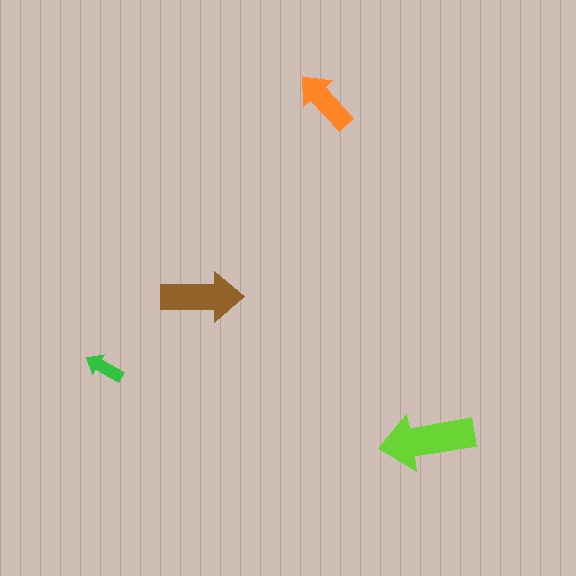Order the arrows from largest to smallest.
the lime one, the brown one, the orange one, the green one.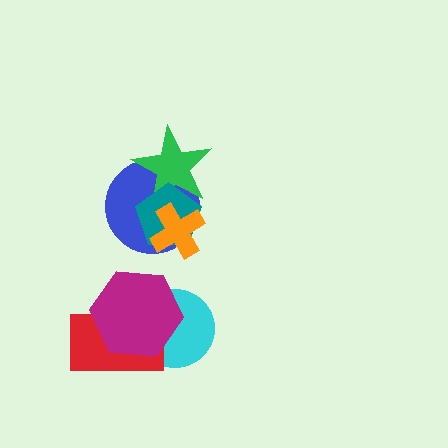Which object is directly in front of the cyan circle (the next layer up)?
The red rectangle is directly in front of the cyan circle.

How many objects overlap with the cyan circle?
2 objects overlap with the cyan circle.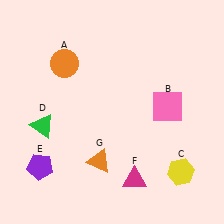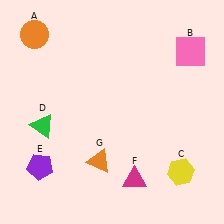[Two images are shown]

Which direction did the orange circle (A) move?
The orange circle (A) moved left.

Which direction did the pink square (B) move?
The pink square (B) moved up.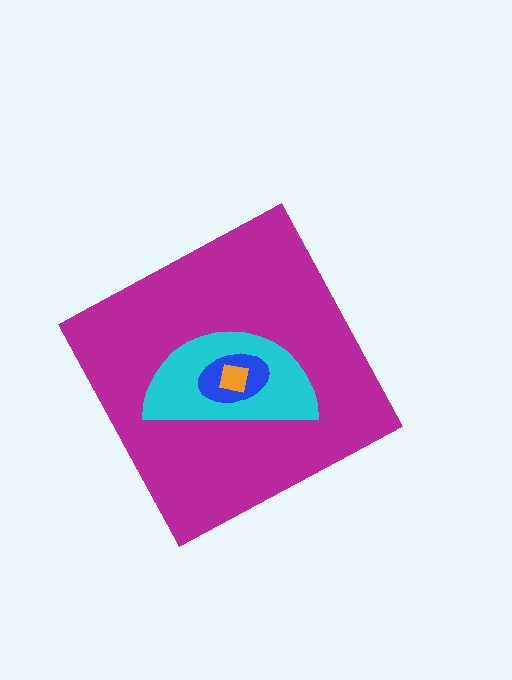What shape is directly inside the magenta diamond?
The cyan semicircle.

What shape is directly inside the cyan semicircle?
The blue ellipse.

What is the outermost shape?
The magenta diamond.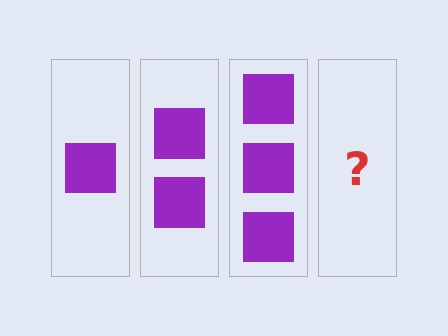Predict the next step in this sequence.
The next step is 4 squares.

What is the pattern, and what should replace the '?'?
The pattern is that each step adds one more square. The '?' should be 4 squares.